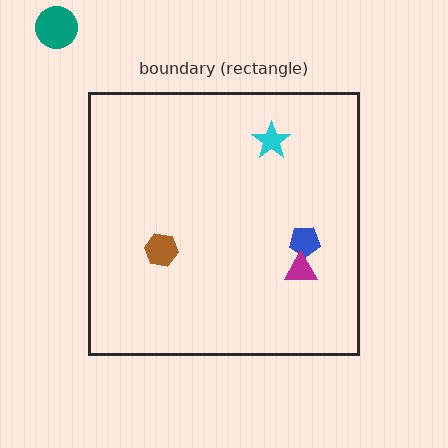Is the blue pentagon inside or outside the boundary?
Inside.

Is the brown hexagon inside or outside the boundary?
Inside.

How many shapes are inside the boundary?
4 inside, 1 outside.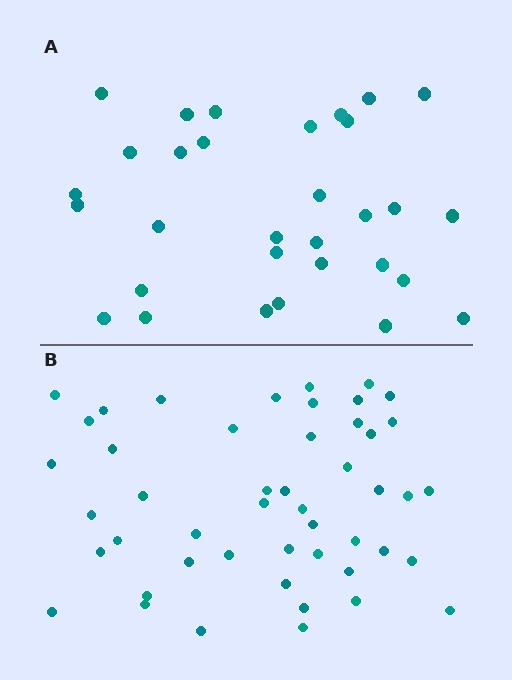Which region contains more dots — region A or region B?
Region B (the bottom region) has more dots.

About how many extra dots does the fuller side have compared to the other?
Region B has approximately 15 more dots than region A.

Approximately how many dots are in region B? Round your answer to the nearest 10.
About 50 dots. (The exact count is 48, which rounds to 50.)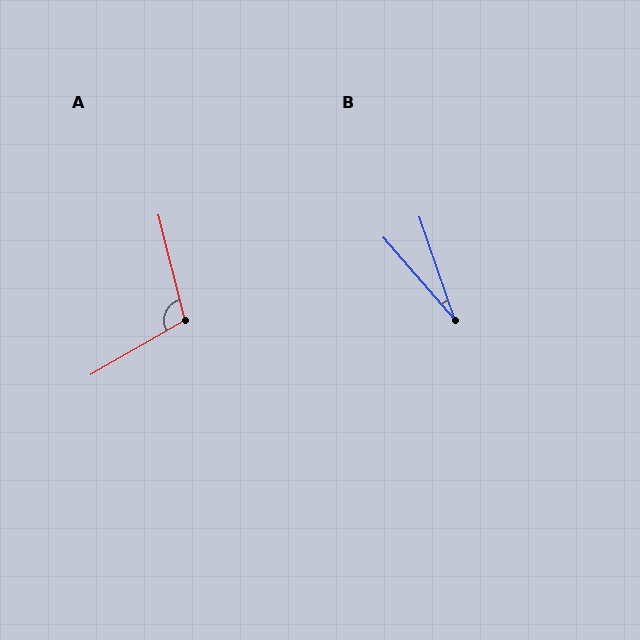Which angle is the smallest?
B, at approximately 22 degrees.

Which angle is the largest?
A, at approximately 106 degrees.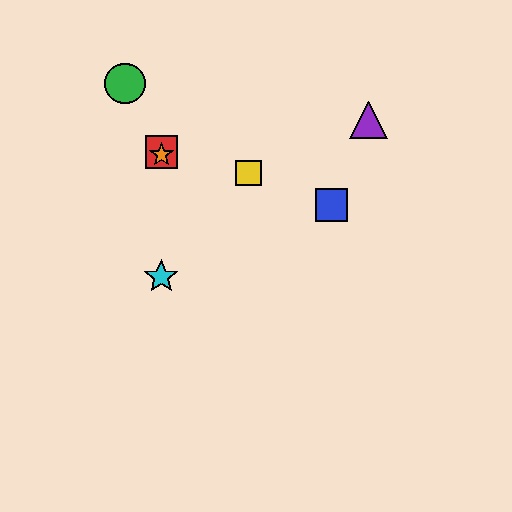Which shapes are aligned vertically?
The red square, the orange star, the cyan star are aligned vertically.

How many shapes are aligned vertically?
3 shapes (the red square, the orange star, the cyan star) are aligned vertically.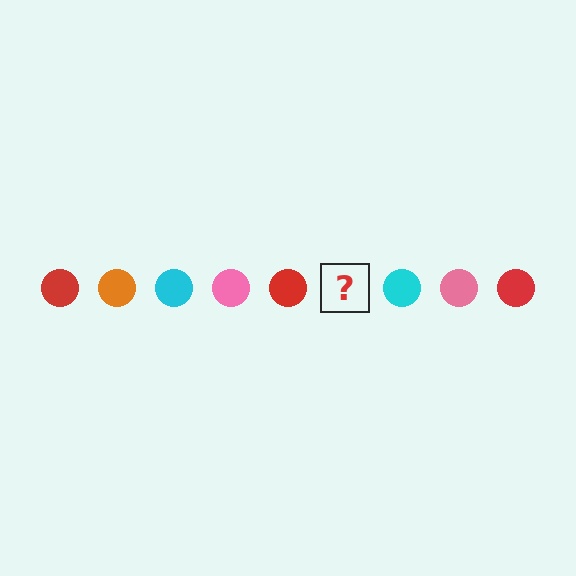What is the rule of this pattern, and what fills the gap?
The rule is that the pattern cycles through red, orange, cyan, pink circles. The gap should be filled with an orange circle.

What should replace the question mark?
The question mark should be replaced with an orange circle.